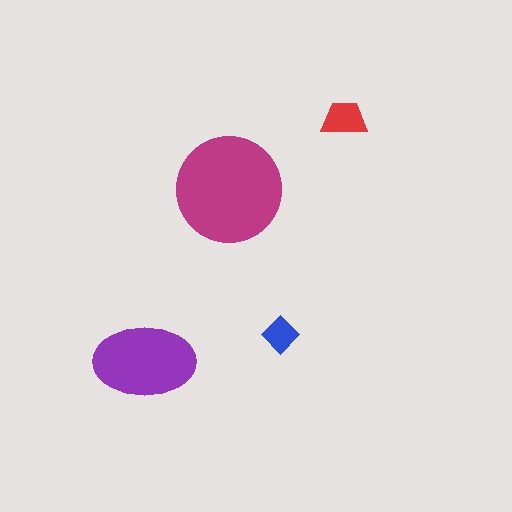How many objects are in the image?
There are 4 objects in the image.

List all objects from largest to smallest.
The magenta circle, the purple ellipse, the red trapezoid, the blue diamond.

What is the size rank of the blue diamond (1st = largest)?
4th.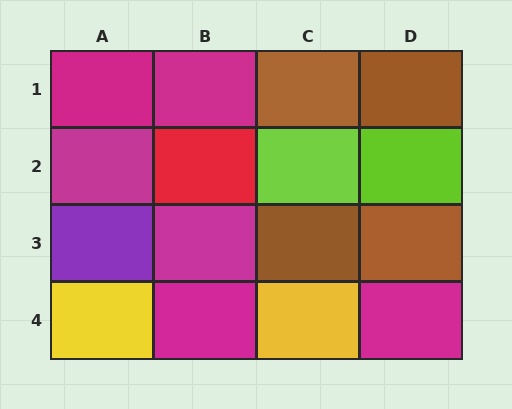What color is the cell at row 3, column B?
Magenta.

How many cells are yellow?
2 cells are yellow.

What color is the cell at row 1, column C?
Brown.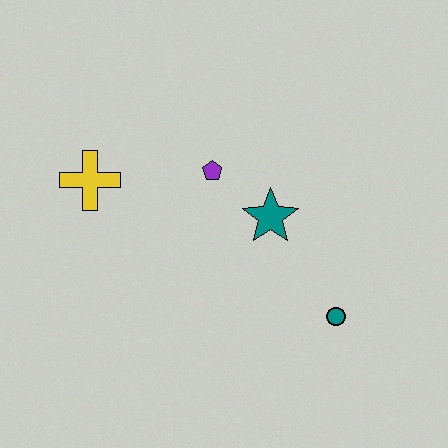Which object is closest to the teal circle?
The teal star is closest to the teal circle.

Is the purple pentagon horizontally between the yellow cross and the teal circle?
Yes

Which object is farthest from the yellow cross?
The teal circle is farthest from the yellow cross.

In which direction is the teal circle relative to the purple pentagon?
The teal circle is below the purple pentagon.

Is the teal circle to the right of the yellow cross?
Yes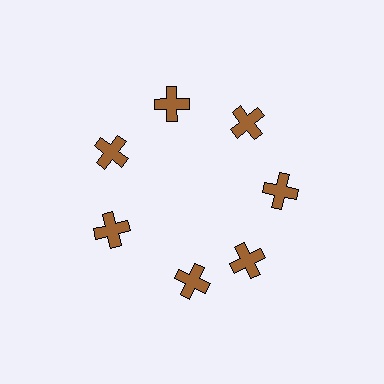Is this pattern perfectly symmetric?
No. The 7 brown crosses are arranged in a ring, but one element near the 6 o'clock position is rotated out of alignment along the ring, breaking the 7-fold rotational symmetry.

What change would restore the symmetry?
The symmetry would be restored by rotating it back into even spacing with its neighbors so that all 7 crosses sit at equal angles and equal distance from the center.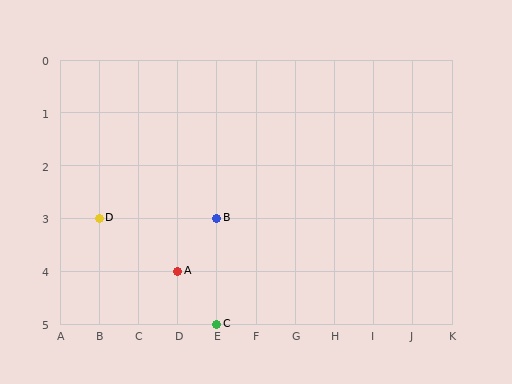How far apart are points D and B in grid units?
Points D and B are 3 columns apart.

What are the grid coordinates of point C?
Point C is at grid coordinates (E, 5).